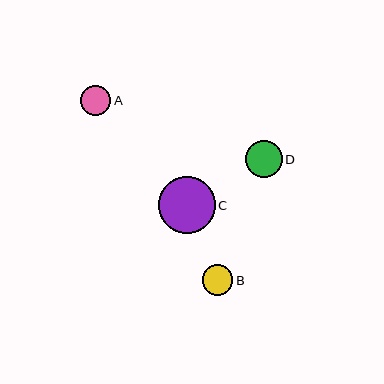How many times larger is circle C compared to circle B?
Circle C is approximately 1.8 times the size of circle B.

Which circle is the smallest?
Circle A is the smallest with a size of approximately 30 pixels.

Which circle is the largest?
Circle C is the largest with a size of approximately 56 pixels.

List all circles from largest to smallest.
From largest to smallest: C, D, B, A.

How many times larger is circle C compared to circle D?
Circle C is approximately 1.5 times the size of circle D.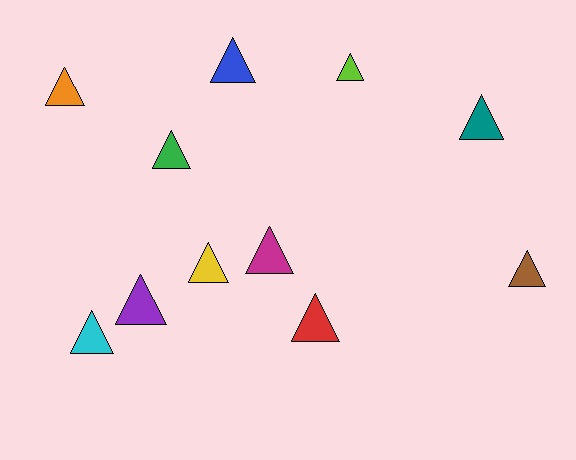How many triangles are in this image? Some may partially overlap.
There are 11 triangles.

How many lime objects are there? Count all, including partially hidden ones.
There is 1 lime object.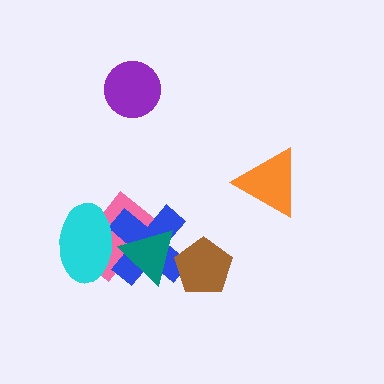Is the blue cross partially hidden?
Yes, it is partially covered by another shape.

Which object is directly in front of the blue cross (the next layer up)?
The teal triangle is directly in front of the blue cross.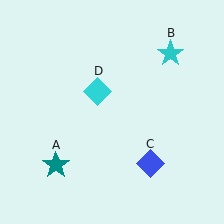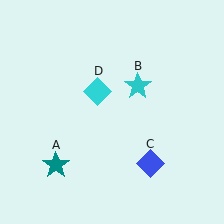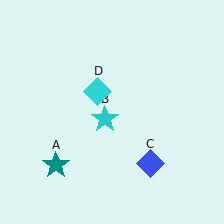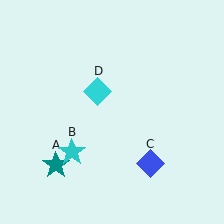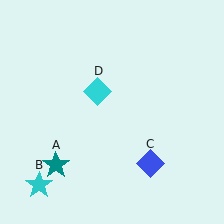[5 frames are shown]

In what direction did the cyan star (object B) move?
The cyan star (object B) moved down and to the left.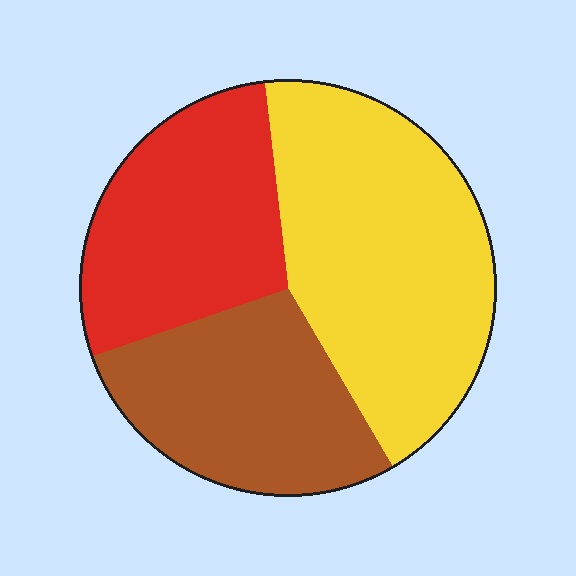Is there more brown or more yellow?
Yellow.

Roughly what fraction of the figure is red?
Red takes up about one quarter (1/4) of the figure.